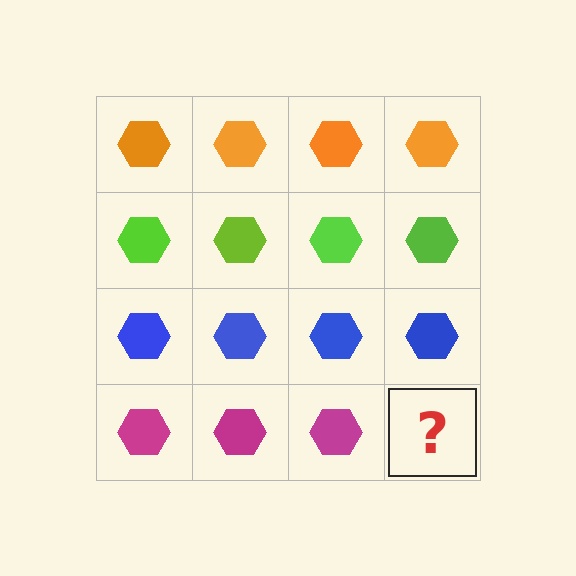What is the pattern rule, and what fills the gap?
The rule is that each row has a consistent color. The gap should be filled with a magenta hexagon.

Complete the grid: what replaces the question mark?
The question mark should be replaced with a magenta hexagon.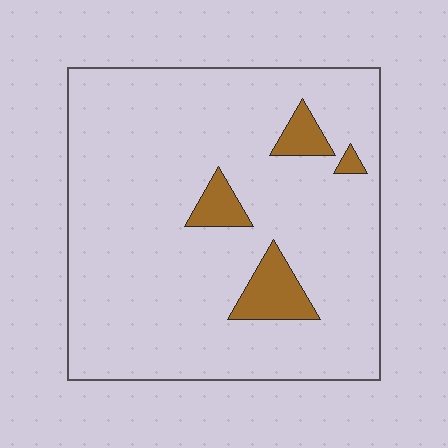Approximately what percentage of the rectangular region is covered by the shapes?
Approximately 10%.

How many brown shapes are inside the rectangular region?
4.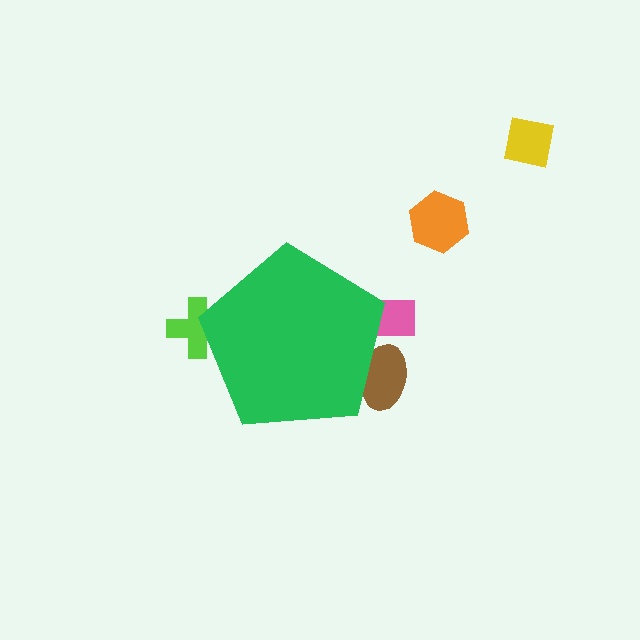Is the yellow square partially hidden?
No, the yellow square is fully visible.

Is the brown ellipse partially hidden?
Yes, the brown ellipse is partially hidden behind the green pentagon.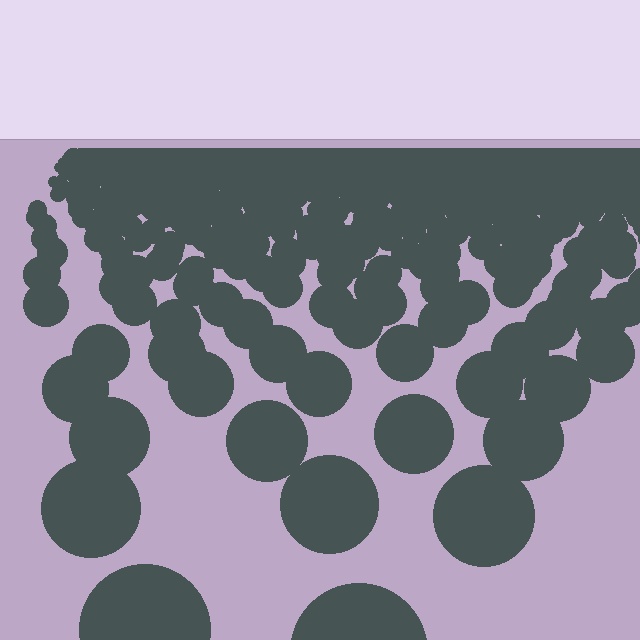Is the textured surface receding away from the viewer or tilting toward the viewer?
The surface is receding away from the viewer. Texture elements get smaller and denser toward the top.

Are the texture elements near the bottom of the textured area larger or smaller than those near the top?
Larger. Near the bottom, elements are closer to the viewer and appear at a bigger on-screen size.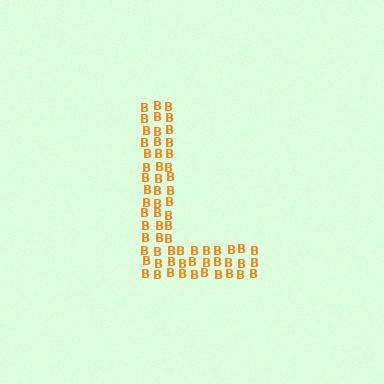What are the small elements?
The small elements are letter B's.